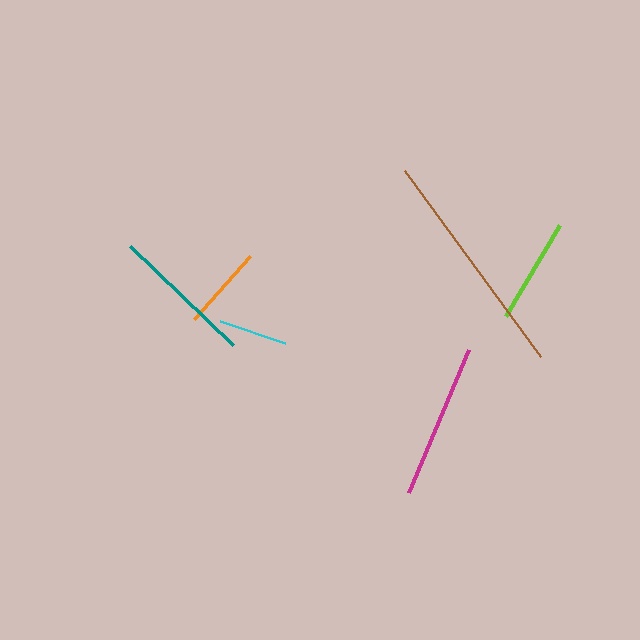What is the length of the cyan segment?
The cyan segment is approximately 68 pixels long.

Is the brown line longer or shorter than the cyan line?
The brown line is longer than the cyan line.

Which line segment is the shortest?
The cyan line is the shortest at approximately 68 pixels.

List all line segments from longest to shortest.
From longest to shortest: brown, magenta, teal, lime, orange, cyan.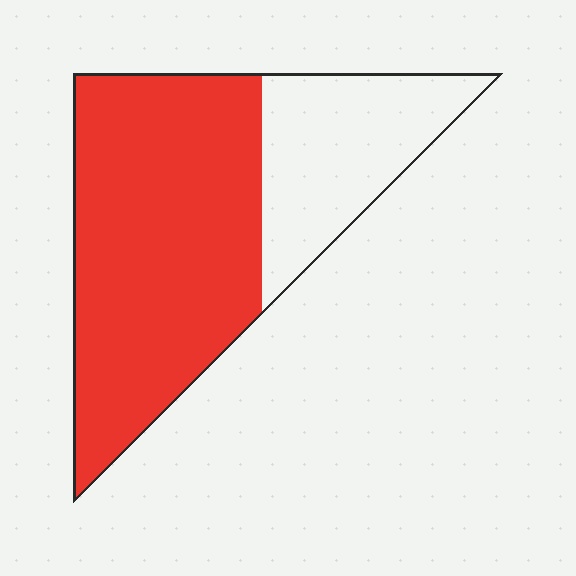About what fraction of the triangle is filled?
About two thirds (2/3).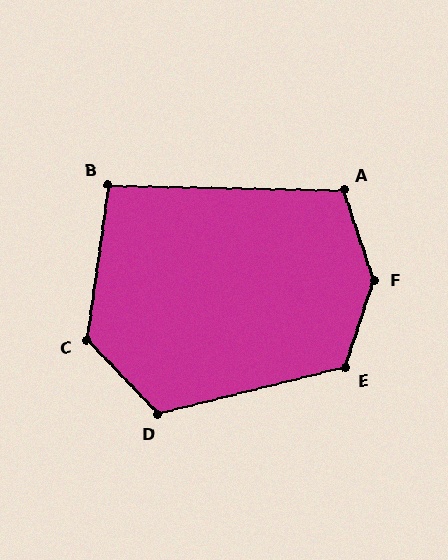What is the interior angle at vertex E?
Approximately 122 degrees (obtuse).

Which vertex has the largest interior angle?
F, at approximately 144 degrees.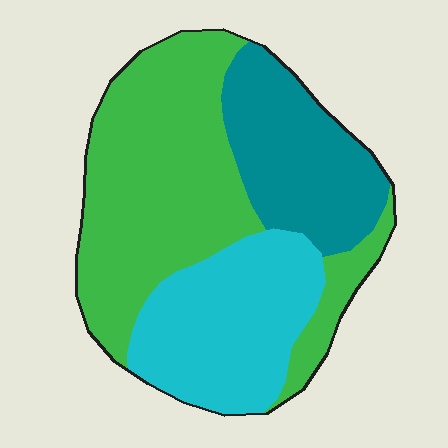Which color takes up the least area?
Teal, at roughly 25%.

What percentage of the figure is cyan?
Cyan covers around 30% of the figure.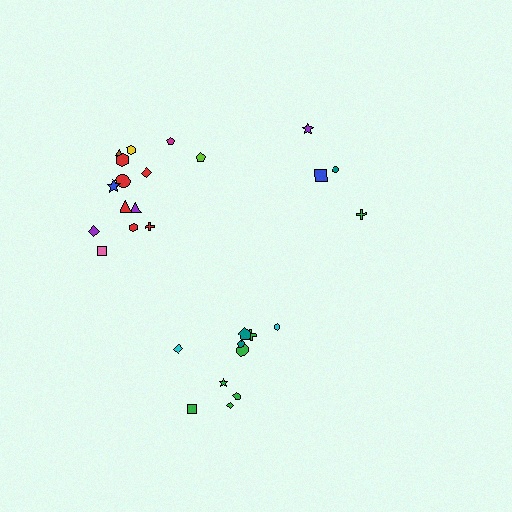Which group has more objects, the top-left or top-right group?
The top-left group.